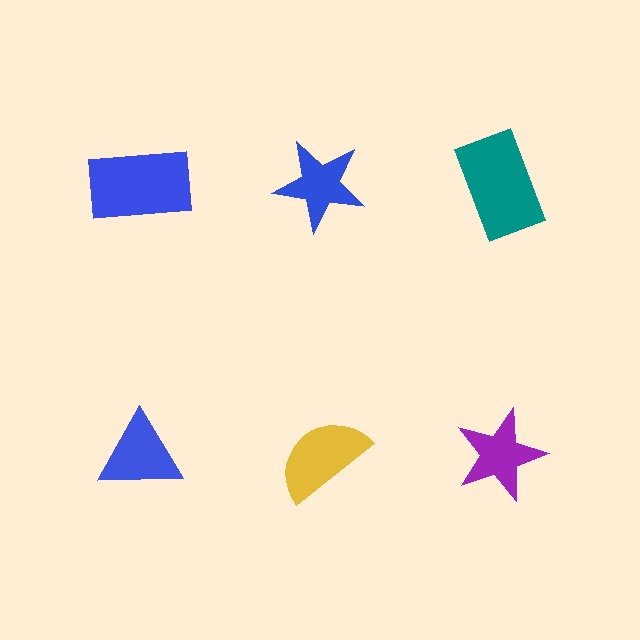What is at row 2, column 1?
A blue triangle.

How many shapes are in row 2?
3 shapes.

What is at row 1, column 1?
A blue rectangle.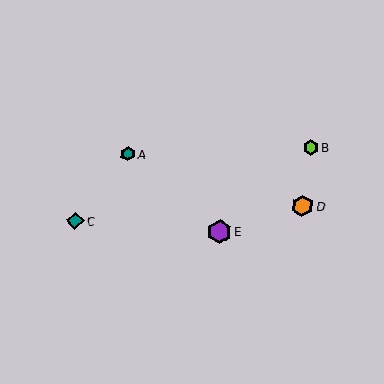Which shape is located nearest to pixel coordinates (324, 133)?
The lime hexagon (labeled B) at (311, 148) is nearest to that location.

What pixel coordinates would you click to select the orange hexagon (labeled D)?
Click at (302, 206) to select the orange hexagon D.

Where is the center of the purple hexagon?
The center of the purple hexagon is at (220, 232).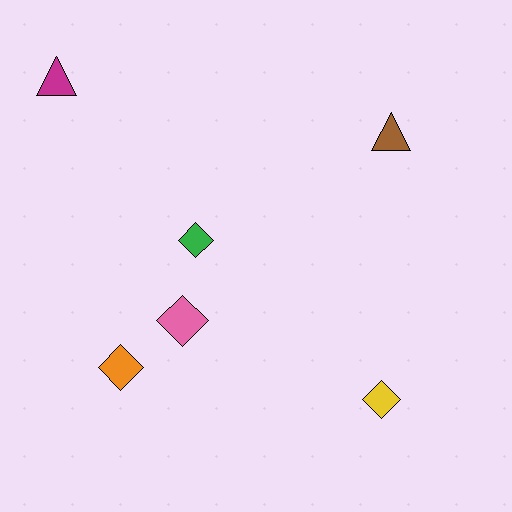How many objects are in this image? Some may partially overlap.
There are 6 objects.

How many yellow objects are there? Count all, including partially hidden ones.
There is 1 yellow object.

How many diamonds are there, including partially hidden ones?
There are 4 diamonds.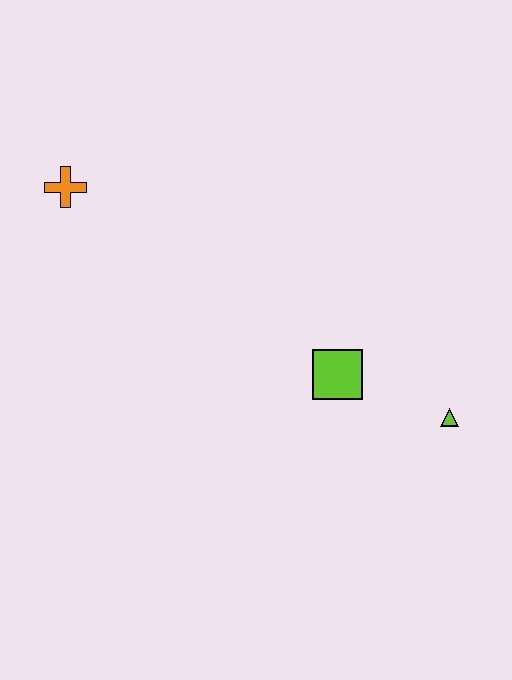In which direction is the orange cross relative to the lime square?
The orange cross is to the left of the lime square.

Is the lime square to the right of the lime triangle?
No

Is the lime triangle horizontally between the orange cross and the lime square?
No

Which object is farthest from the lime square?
The orange cross is farthest from the lime square.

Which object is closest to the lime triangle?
The lime square is closest to the lime triangle.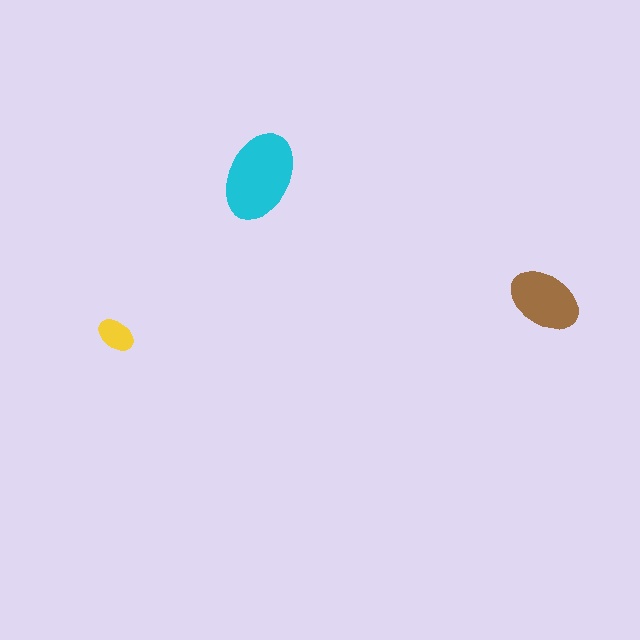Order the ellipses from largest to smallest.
the cyan one, the brown one, the yellow one.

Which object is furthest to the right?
The brown ellipse is rightmost.